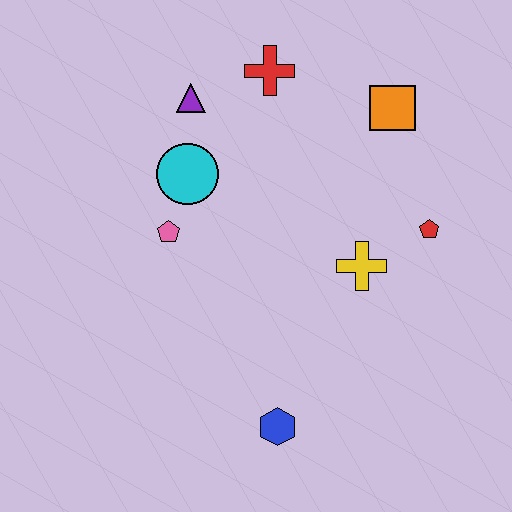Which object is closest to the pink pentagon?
The cyan circle is closest to the pink pentagon.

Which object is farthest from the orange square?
The blue hexagon is farthest from the orange square.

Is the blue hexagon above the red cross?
No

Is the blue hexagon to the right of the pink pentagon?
Yes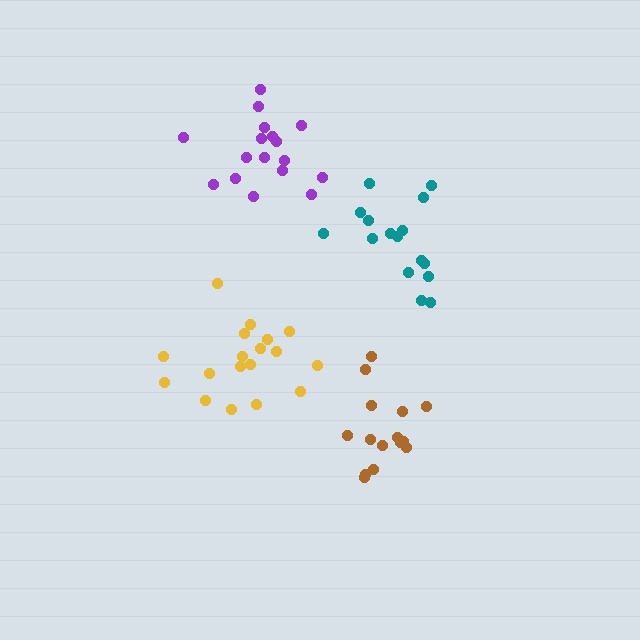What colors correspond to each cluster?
The clusters are colored: teal, purple, yellow, brown.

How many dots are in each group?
Group 1: 16 dots, Group 2: 17 dots, Group 3: 18 dots, Group 4: 15 dots (66 total).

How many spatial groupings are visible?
There are 4 spatial groupings.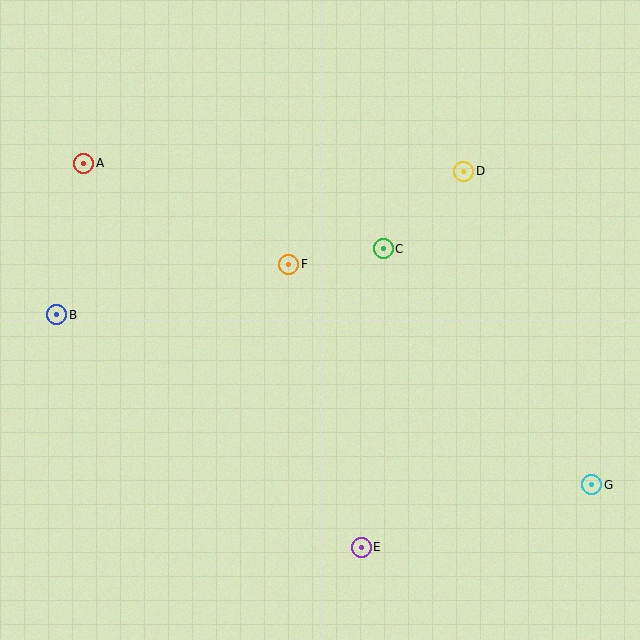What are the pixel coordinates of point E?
Point E is at (361, 547).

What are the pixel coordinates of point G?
Point G is at (592, 485).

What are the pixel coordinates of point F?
Point F is at (289, 264).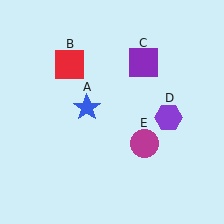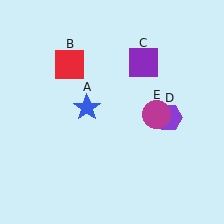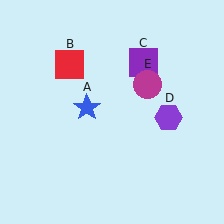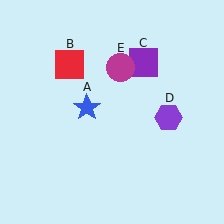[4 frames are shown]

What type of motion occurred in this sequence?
The magenta circle (object E) rotated counterclockwise around the center of the scene.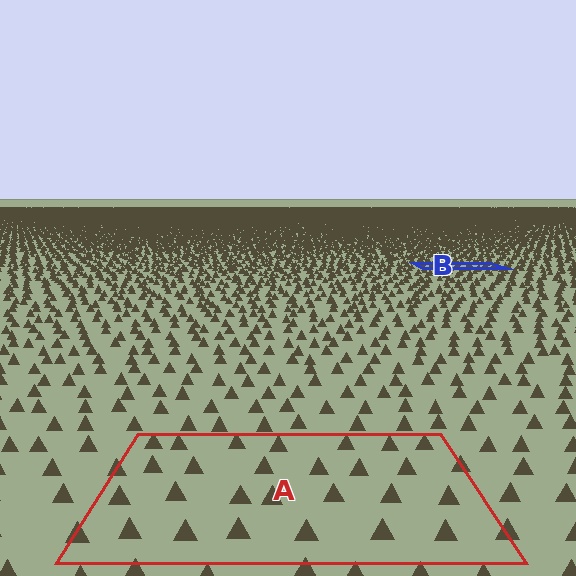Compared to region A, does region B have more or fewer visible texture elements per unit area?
Region B has more texture elements per unit area — they are packed more densely because it is farther away.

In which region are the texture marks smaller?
The texture marks are smaller in region B, because it is farther away.